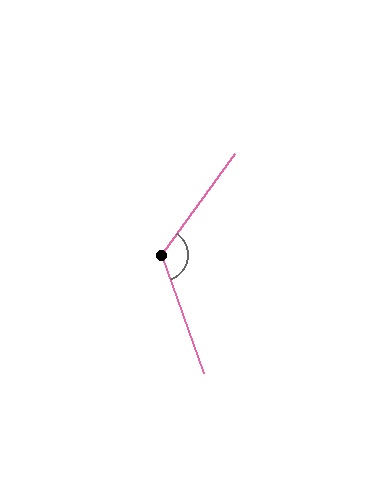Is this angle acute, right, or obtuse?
It is obtuse.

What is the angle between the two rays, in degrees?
Approximately 125 degrees.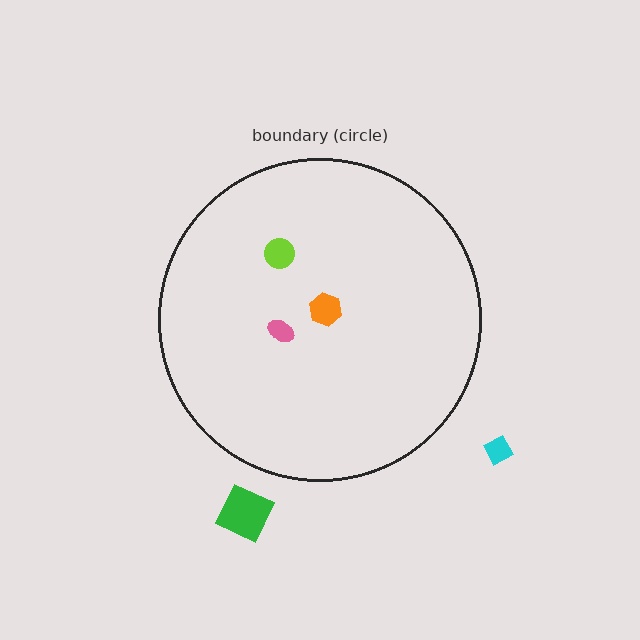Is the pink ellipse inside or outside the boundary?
Inside.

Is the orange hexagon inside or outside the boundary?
Inside.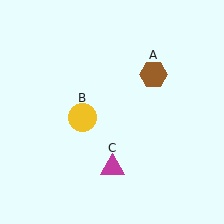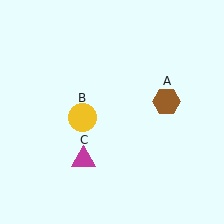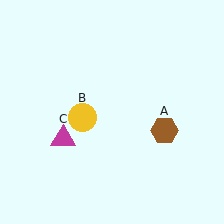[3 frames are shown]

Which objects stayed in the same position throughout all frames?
Yellow circle (object B) remained stationary.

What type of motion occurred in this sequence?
The brown hexagon (object A), magenta triangle (object C) rotated clockwise around the center of the scene.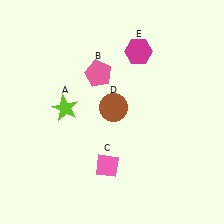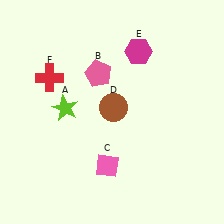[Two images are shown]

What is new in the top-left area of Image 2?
A red cross (F) was added in the top-left area of Image 2.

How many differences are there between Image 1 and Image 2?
There is 1 difference between the two images.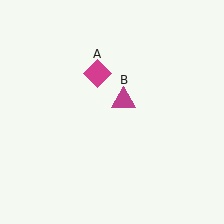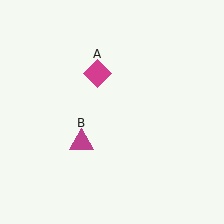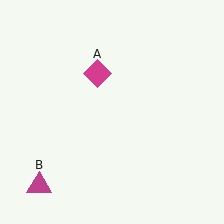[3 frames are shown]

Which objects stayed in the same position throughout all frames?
Magenta diamond (object A) remained stationary.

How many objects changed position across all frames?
1 object changed position: magenta triangle (object B).